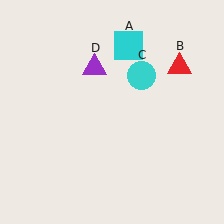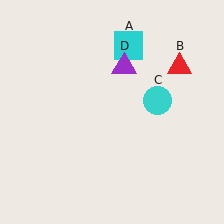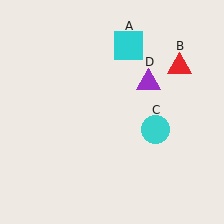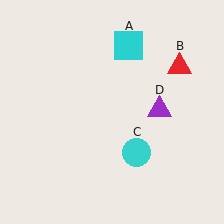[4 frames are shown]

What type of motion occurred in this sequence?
The cyan circle (object C), purple triangle (object D) rotated clockwise around the center of the scene.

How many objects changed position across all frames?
2 objects changed position: cyan circle (object C), purple triangle (object D).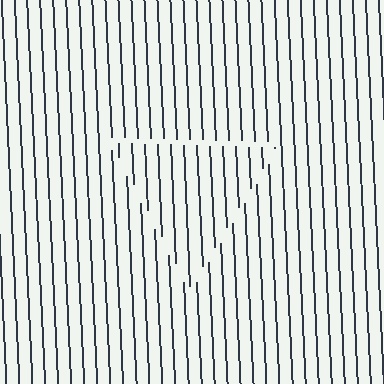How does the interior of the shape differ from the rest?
The interior of the shape contains the same grating, shifted by half a period — the contour is defined by the phase discontinuity where line-ends from the inner and outer gratings abut.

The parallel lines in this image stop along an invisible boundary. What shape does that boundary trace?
An illusory triangle. The interior of the shape contains the same grating, shifted by half a period — the contour is defined by the phase discontinuity where line-ends from the inner and outer gratings abut.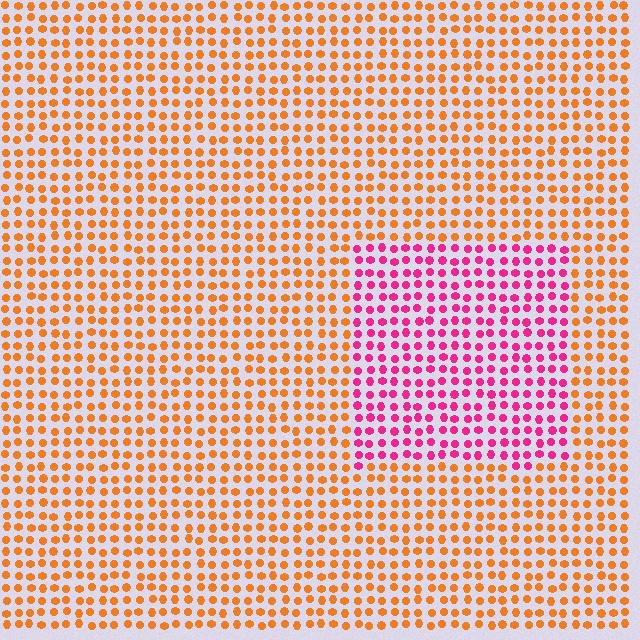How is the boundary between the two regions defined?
The boundary is defined purely by a slight shift in hue (about 59 degrees). Spacing, size, and orientation are identical on both sides.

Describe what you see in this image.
The image is filled with small orange elements in a uniform arrangement. A rectangle-shaped region is visible where the elements are tinted to a slightly different hue, forming a subtle color boundary.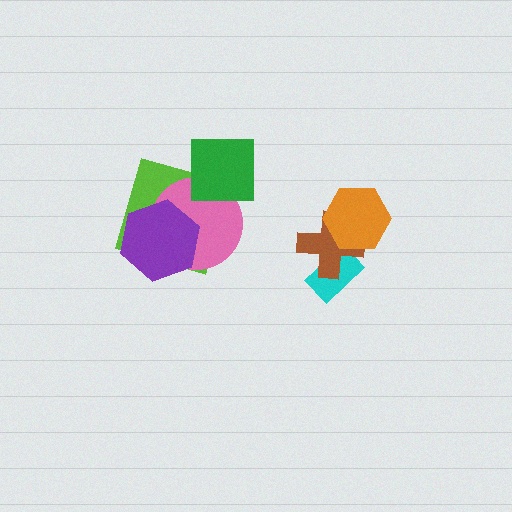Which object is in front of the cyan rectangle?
The brown cross is in front of the cyan rectangle.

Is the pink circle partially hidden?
Yes, it is partially covered by another shape.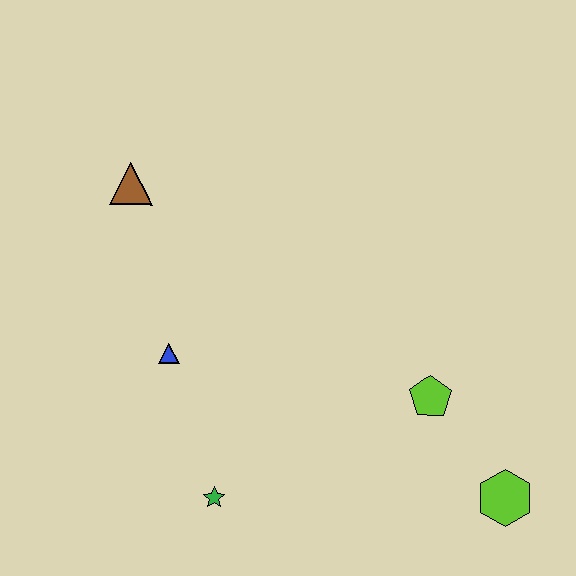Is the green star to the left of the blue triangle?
No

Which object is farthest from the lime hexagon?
The brown triangle is farthest from the lime hexagon.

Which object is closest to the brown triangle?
The blue triangle is closest to the brown triangle.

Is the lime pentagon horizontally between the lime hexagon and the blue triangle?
Yes